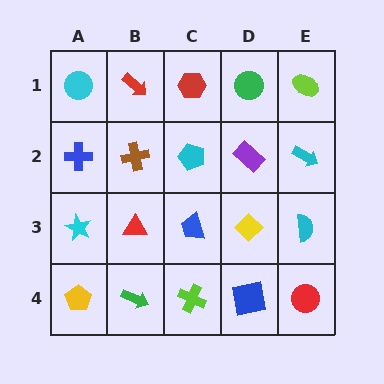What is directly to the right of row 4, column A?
A green arrow.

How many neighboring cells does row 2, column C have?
4.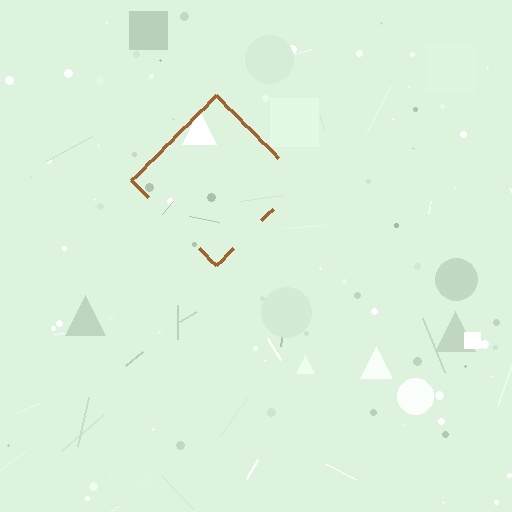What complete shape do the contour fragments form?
The contour fragments form a diamond.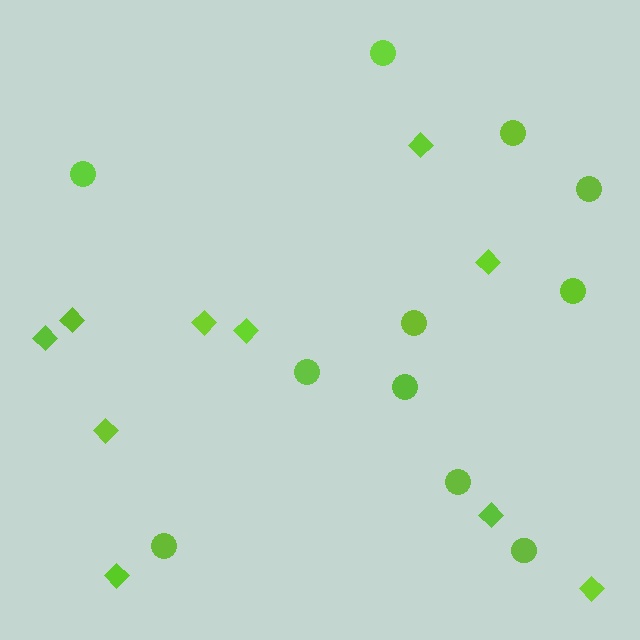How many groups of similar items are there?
There are 2 groups: one group of circles (11) and one group of diamonds (10).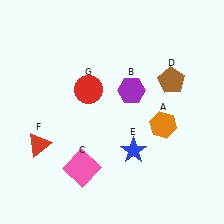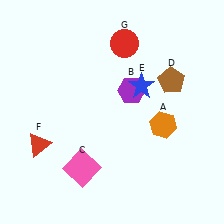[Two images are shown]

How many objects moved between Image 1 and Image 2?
2 objects moved between the two images.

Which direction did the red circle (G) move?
The red circle (G) moved up.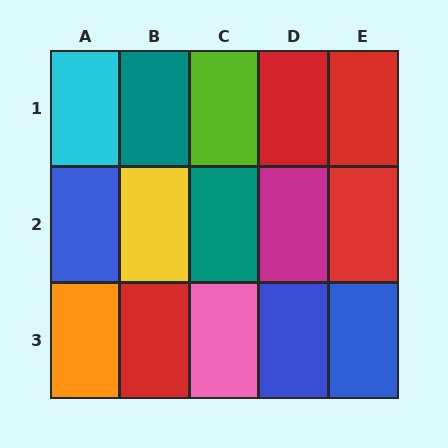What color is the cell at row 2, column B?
Yellow.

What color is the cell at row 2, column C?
Teal.